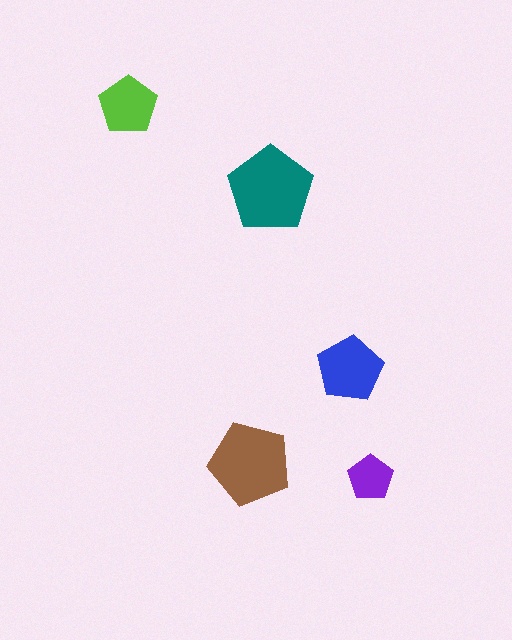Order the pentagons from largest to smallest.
the teal one, the brown one, the blue one, the lime one, the purple one.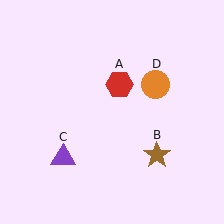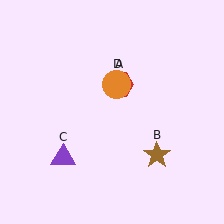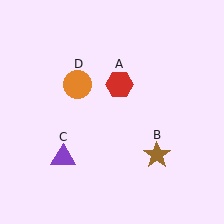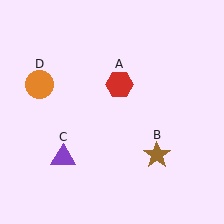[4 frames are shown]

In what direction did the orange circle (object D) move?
The orange circle (object D) moved left.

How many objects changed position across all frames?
1 object changed position: orange circle (object D).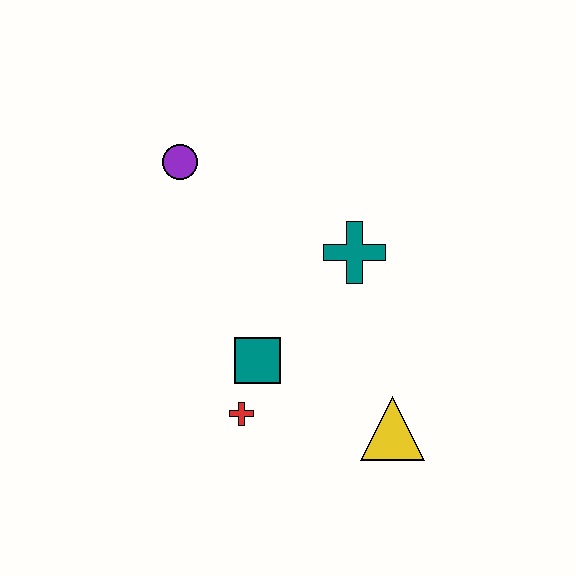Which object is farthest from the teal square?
The purple circle is farthest from the teal square.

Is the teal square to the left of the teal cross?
Yes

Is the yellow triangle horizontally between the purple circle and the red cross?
No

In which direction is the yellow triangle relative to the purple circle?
The yellow triangle is below the purple circle.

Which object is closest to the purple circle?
The teal cross is closest to the purple circle.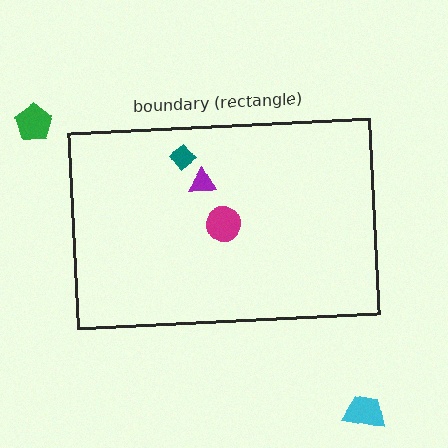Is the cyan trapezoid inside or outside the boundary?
Outside.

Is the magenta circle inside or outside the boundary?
Inside.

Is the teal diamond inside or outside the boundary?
Inside.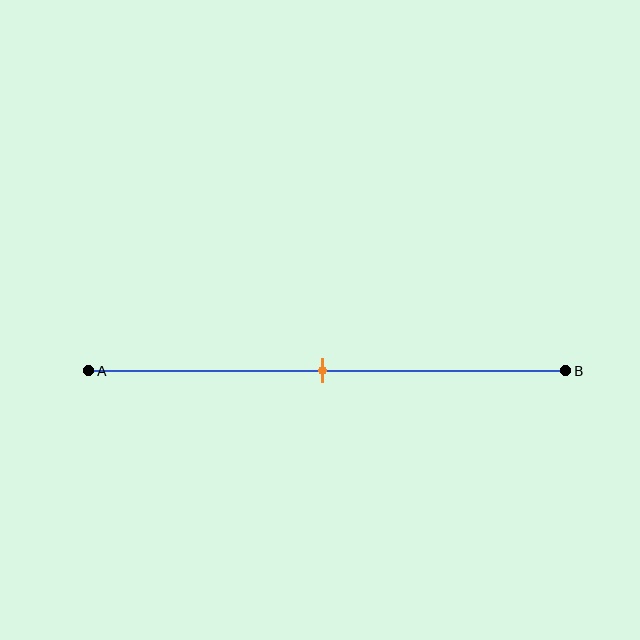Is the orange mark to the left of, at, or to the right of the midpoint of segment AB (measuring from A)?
The orange mark is approximately at the midpoint of segment AB.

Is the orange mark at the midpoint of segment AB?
Yes, the mark is approximately at the midpoint.